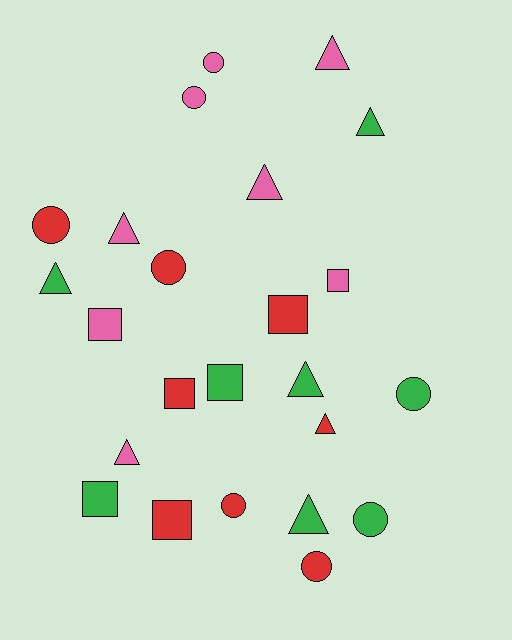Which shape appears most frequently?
Triangle, with 9 objects.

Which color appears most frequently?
Red, with 8 objects.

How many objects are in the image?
There are 24 objects.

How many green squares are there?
There are 2 green squares.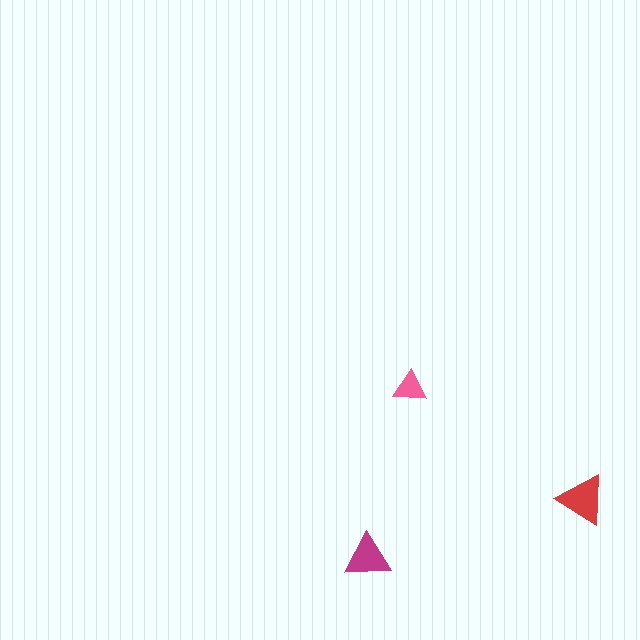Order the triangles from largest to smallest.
the red one, the magenta one, the pink one.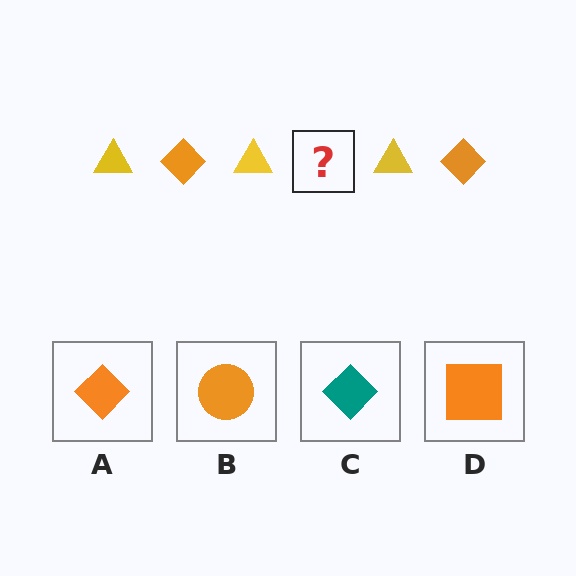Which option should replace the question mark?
Option A.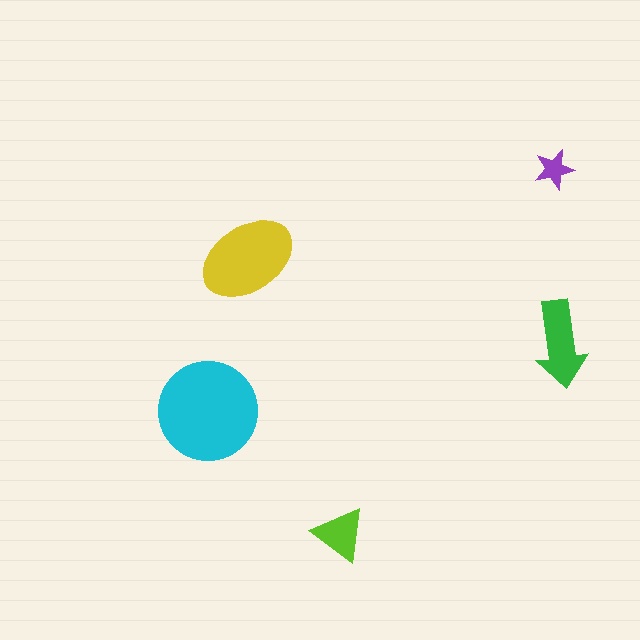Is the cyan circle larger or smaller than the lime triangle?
Larger.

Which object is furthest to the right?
The green arrow is rightmost.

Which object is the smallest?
The purple star.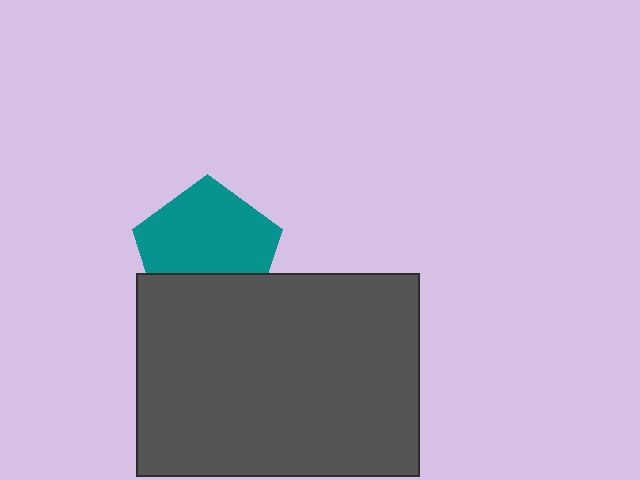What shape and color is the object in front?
The object in front is a dark gray rectangle.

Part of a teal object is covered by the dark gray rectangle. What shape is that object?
It is a pentagon.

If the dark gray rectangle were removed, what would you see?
You would see the complete teal pentagon.